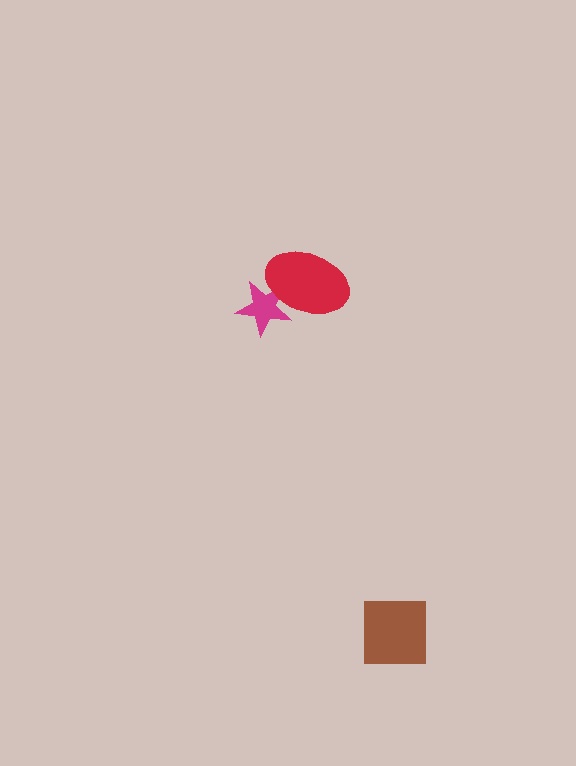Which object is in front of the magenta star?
The red ellipse is in front of the magenta star.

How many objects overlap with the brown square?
0 objects overlap with the brown square.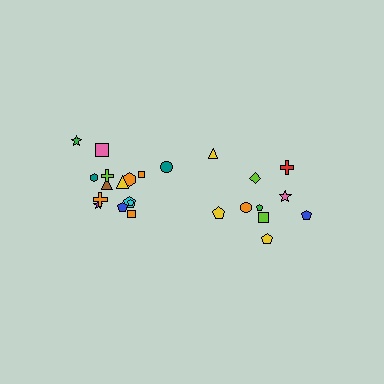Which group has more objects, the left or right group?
The left group.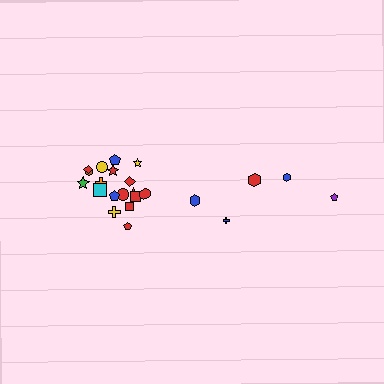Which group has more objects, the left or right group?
The left group.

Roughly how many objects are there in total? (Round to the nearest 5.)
Roughly 25 objects in total.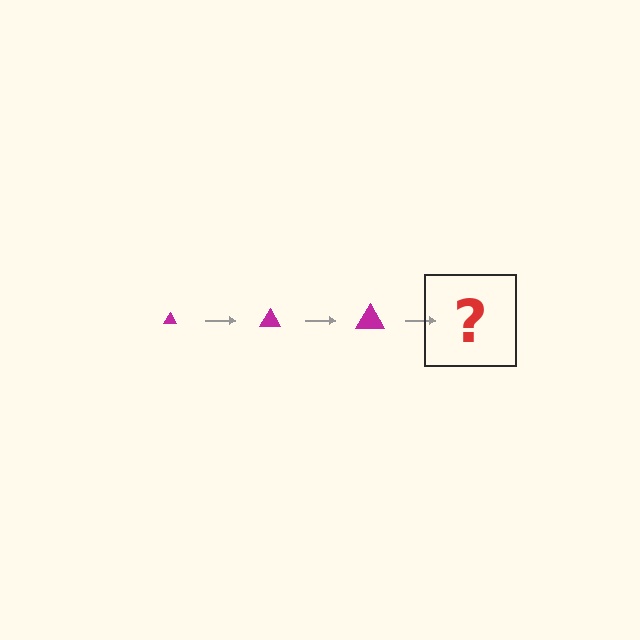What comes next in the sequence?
The next element should be a magenta triangle, larger than the previous one.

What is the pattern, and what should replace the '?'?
The pattern is that the triangle gets progressively larger each step. The '?' should be a magenta triangle, larger than the previous one.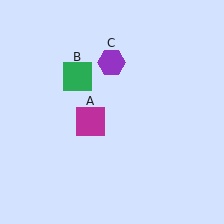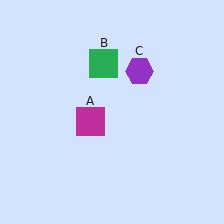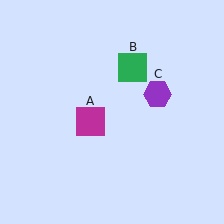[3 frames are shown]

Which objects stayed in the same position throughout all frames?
Magenta square (object A) remained stationary.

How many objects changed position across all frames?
2 objects changed position: green square (object B), purple hexagon (object C).